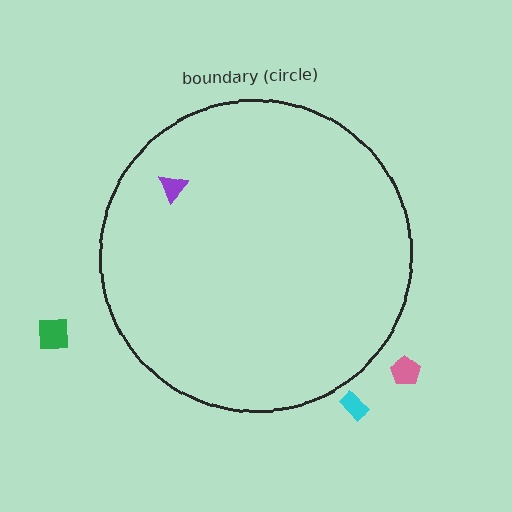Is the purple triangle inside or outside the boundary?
Inside.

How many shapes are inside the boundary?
1 inside, 3 outside.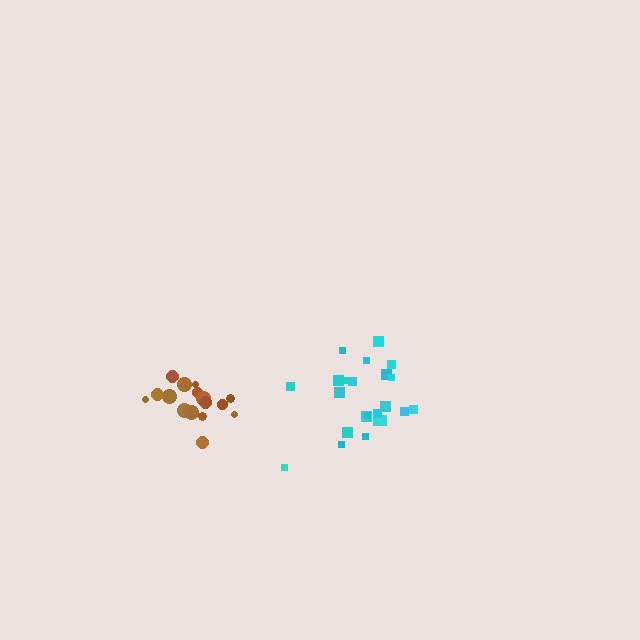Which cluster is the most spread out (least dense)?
Cyan.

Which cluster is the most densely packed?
Brown.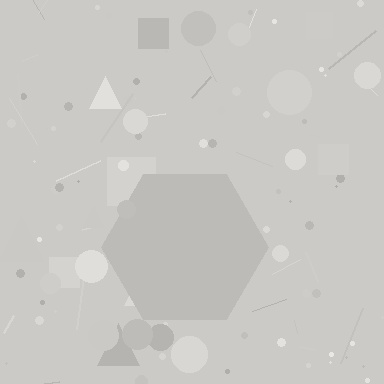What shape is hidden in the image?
A hexagon is hidden in the image.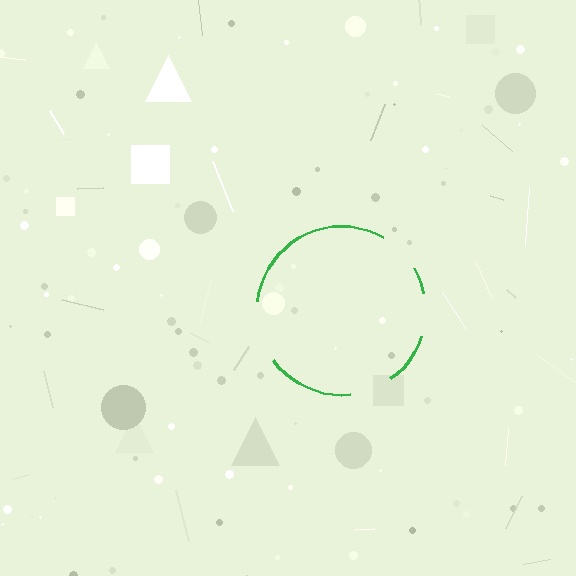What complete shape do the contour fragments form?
The contour fragments form a circle.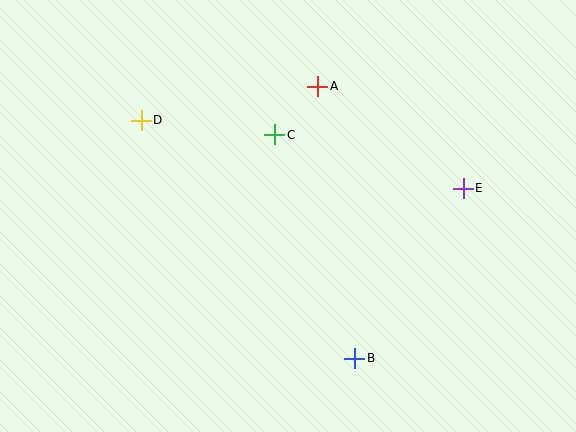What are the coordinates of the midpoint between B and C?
The midpoint between B and C is at (315, 247).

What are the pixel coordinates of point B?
Point B is at (355, 358).